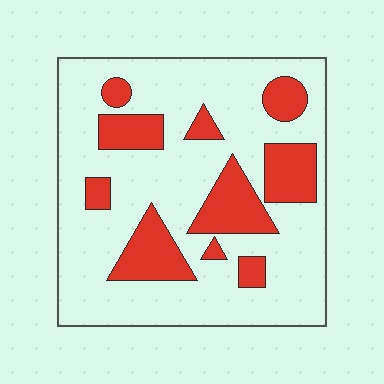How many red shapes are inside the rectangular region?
10.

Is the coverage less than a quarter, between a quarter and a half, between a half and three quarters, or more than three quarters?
Between a quarter and a half.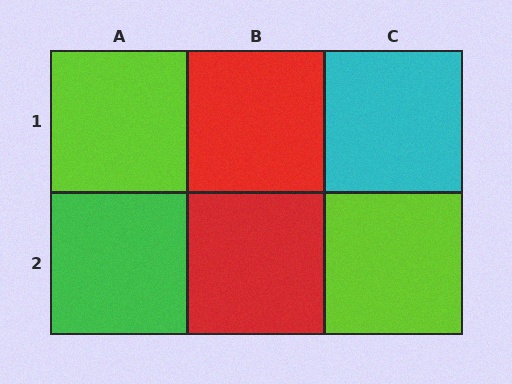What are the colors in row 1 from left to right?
Lime, red, cyan.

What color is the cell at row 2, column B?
Red.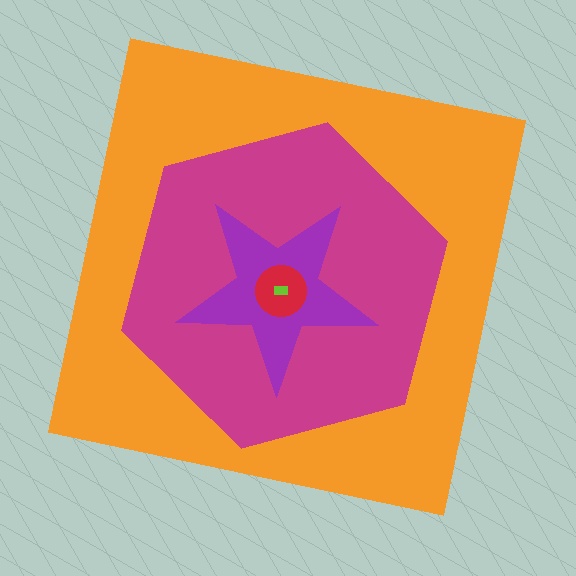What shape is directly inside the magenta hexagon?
The purple star.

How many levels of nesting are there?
5.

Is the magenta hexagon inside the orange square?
Yes.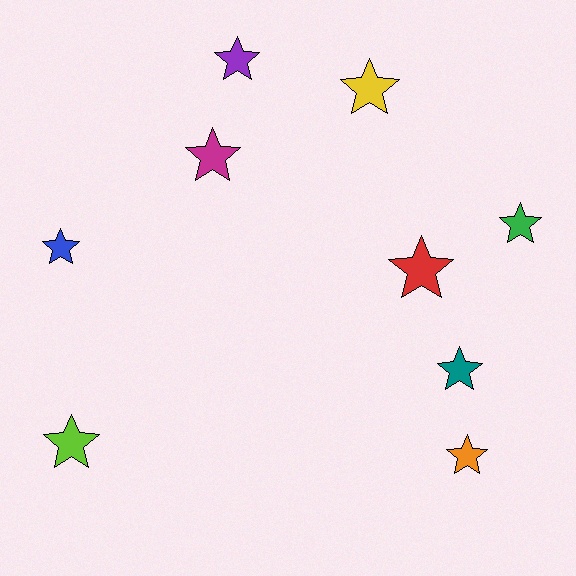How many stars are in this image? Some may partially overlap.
There are 9 stars.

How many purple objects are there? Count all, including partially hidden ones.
There is 1 purple object.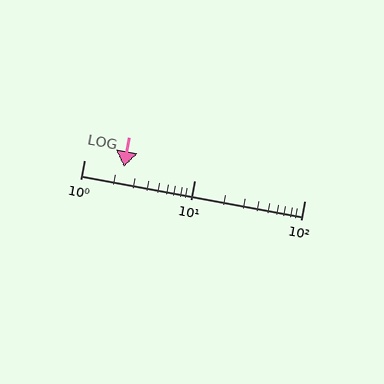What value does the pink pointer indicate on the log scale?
The pointer indicates approximately 2.3.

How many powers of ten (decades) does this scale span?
The scale spans 2 decades, from 1 to 100.